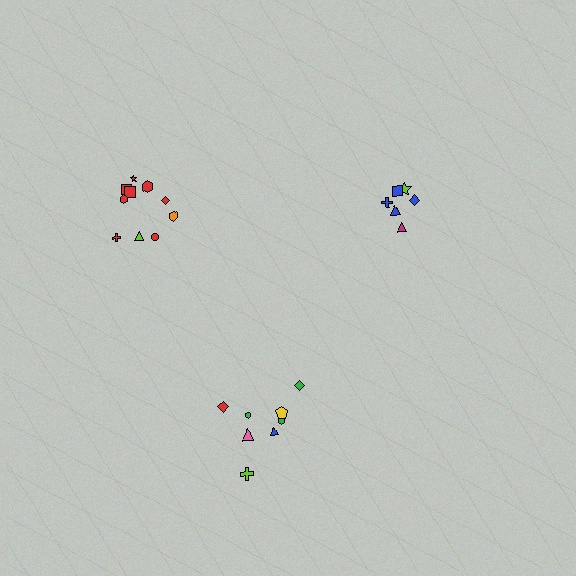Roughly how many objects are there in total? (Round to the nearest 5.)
Roughly 25 objects in total.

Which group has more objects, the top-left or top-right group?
The top-left group.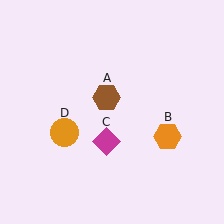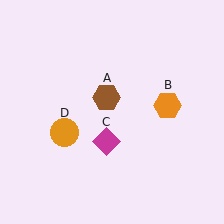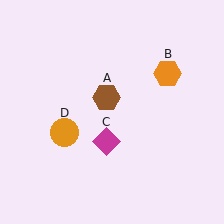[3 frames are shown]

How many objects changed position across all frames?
1 object changed position: orange hexagon (object B).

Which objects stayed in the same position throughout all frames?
Brown hexagon (object A) and magenta diamond (object C) and orange circle (object D) remained stationary.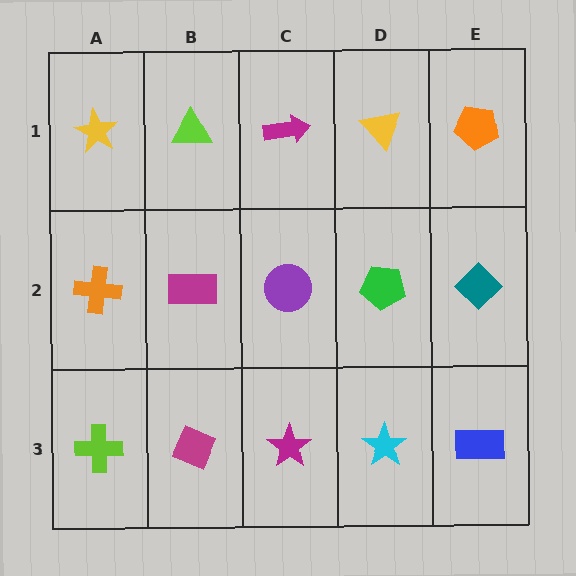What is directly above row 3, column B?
A magenta rectangle.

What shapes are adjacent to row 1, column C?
A purple circle (row 2, column C), a lime triangle (row 1, column B), a yellow triangle (row 1, column D).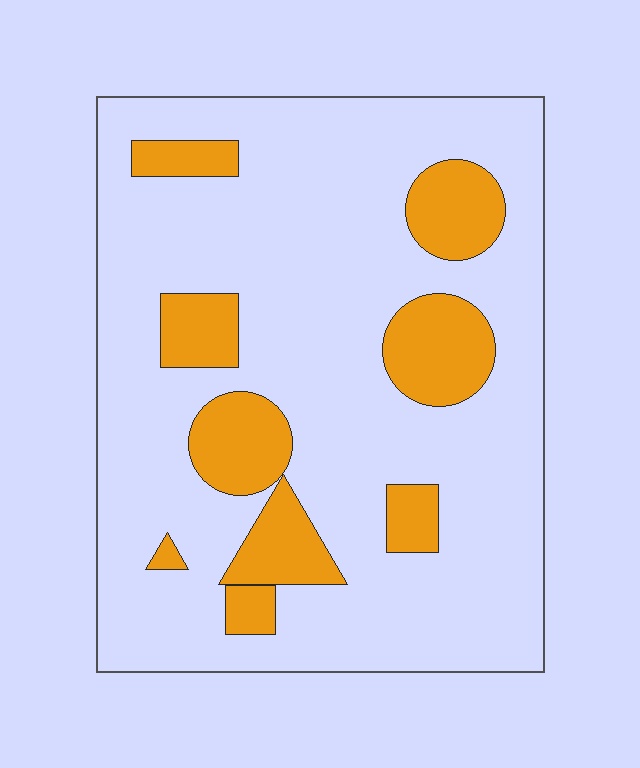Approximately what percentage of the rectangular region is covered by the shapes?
Approximately 20%.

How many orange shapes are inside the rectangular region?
9.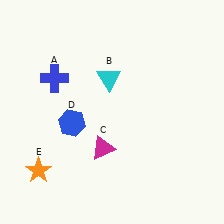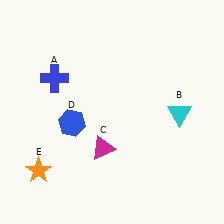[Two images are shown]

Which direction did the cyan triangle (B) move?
The cyan triangle (B) moved right.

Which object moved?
The cyan triangle (B) moved right.